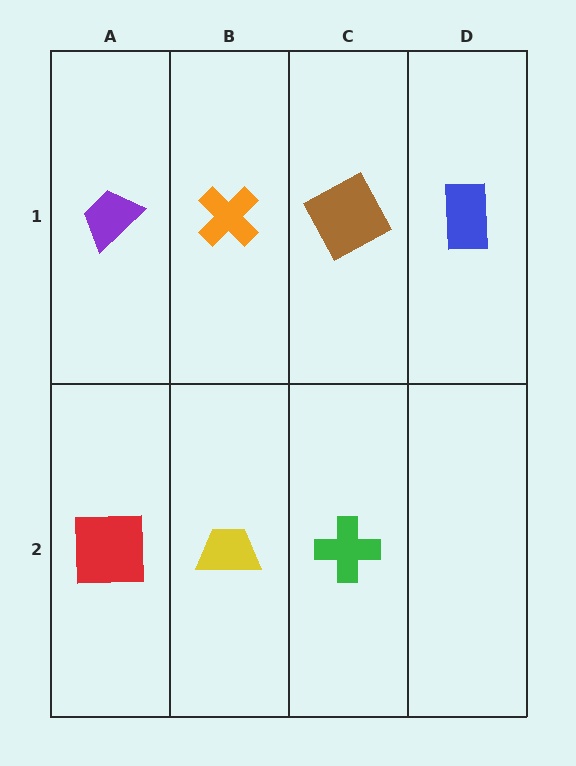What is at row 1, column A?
A purple trapezoid.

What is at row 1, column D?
A blue rectangle.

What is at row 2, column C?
A green cross.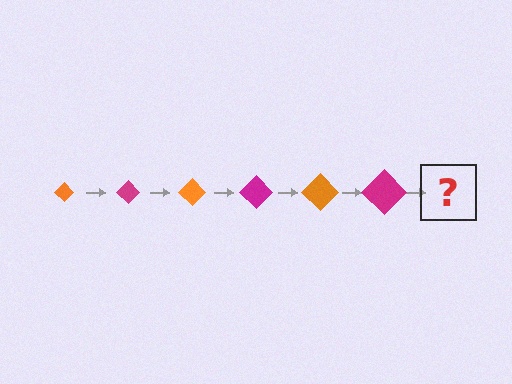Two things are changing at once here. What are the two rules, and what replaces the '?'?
The two rules are that the diamond grows larger each step and the color cycles through orange and magenta. The '?' should be an orange diamond, larger than the previous one.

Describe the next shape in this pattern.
It should be an orange diamond, larger than the previous one.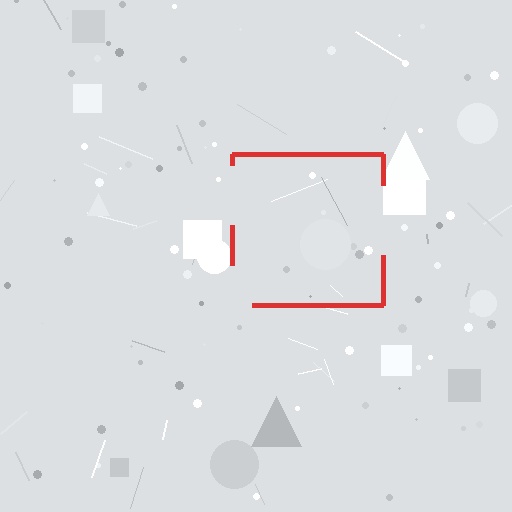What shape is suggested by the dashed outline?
The dashed outline suggests a square.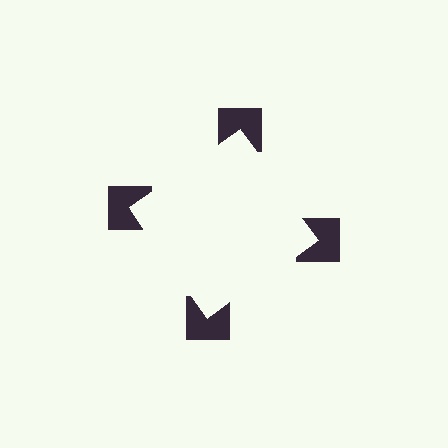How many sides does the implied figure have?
4 sides.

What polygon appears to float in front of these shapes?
An illusory square — its edges are inferred from the aligned wedge cuts in the notched squares, not physically drawn.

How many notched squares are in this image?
There are 4 — one at each vertex of the illusory square.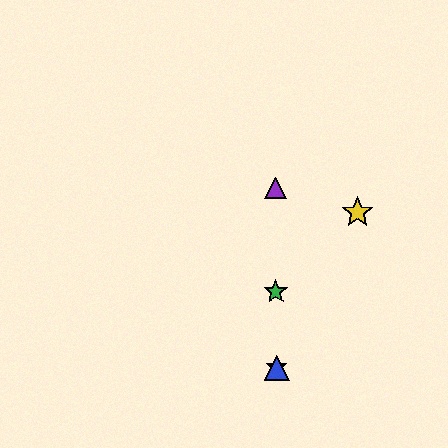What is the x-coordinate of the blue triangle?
The blue triangle is at x≈277.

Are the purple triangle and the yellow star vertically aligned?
No, the purple triangle is at x≈275 and the yellow star is at x≈357.